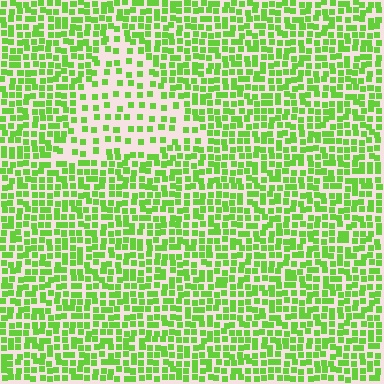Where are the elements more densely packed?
The elements are more densely packed outside the triangle boundary.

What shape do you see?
I see a triangle.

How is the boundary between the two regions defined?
The boundary is defined by a change in element density (approximately 2.2x ratio). All elements are the same color, size, and shape.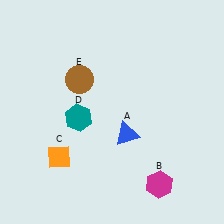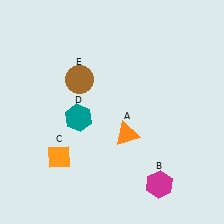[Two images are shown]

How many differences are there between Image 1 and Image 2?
There is 1 difference between the two images.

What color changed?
The triangle (A) changed from blue in Image 1 to orange in Image 2.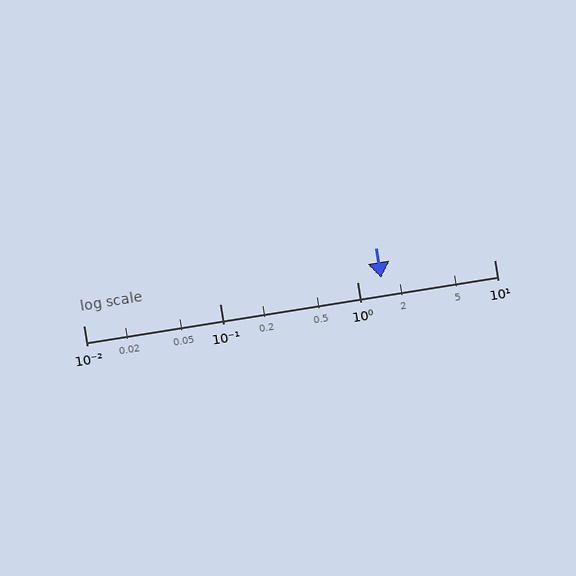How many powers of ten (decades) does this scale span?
The scale spans 3 decades, from 0.01 to 10.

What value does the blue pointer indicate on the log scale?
The pointer indicates approximately 1.5.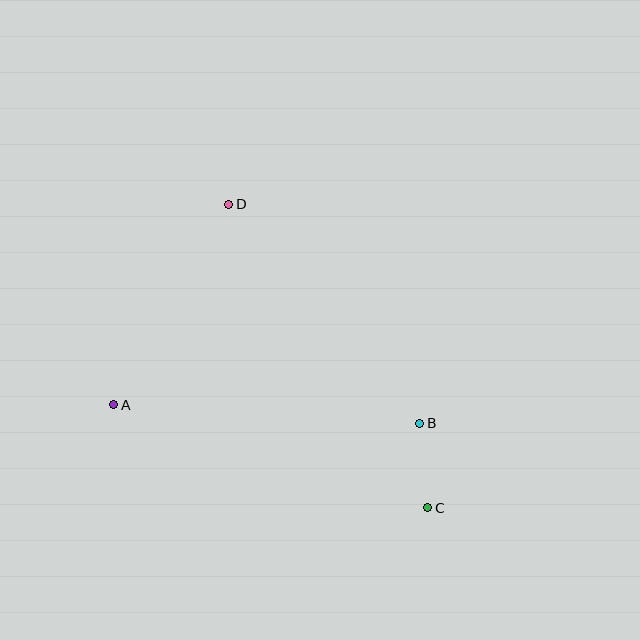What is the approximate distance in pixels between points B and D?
The distance between B and D is approximately 290 pixels.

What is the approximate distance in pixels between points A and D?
The distance between A and D is approximately 231 pixels.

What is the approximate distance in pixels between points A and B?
The distance between A and B is approximately 307 pixels.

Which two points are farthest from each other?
Points C and D are farthest from each other.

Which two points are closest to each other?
Points B and C are closest to each other.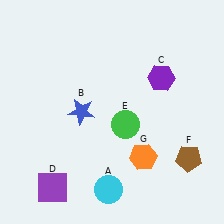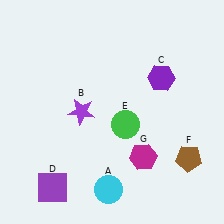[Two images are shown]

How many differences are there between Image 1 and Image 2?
There are 2 differences between the two images.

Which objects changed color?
B changed from blue to purple. G changed from orange to magenta.